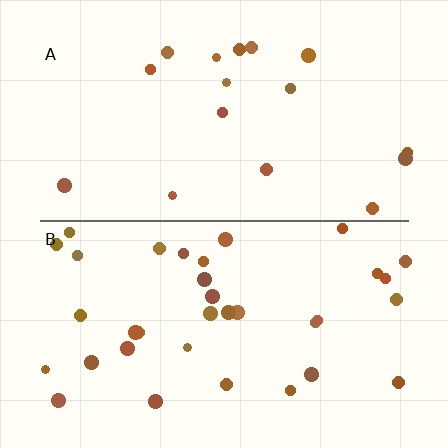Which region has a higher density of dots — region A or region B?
B (the bottom).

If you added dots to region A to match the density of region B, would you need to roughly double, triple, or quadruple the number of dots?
Approximately double.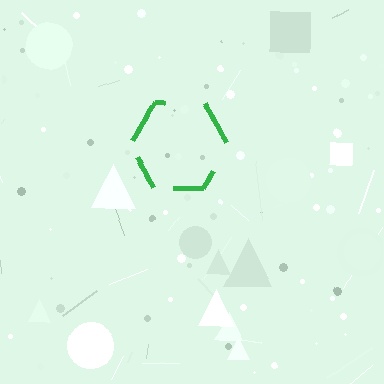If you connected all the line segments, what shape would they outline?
They would outline a hexagon.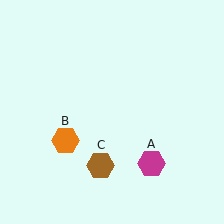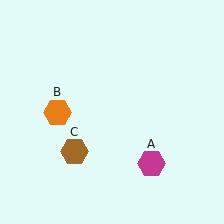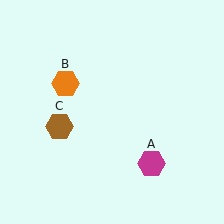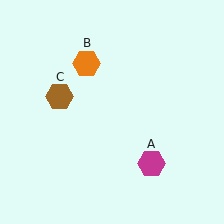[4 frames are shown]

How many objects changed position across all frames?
2 objects changed position: orange hexagon (object B), brown hexagon (object C).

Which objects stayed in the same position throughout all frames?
Magenta hexagon (object A) remained stationary.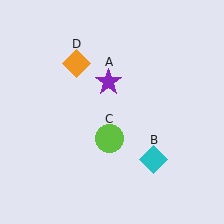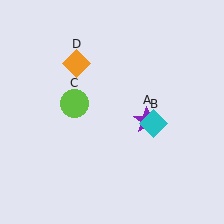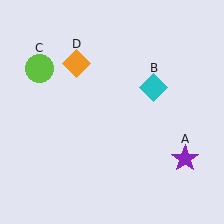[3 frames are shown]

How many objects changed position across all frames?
3 objects changed position: purple star (object A), cyan diamond (object B), lime circle (object C).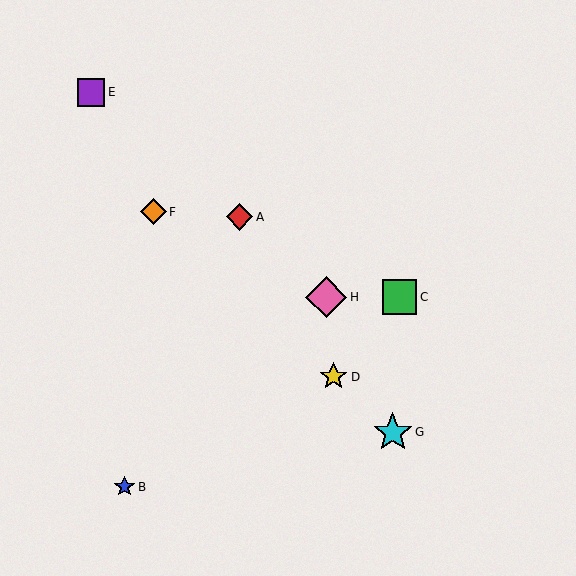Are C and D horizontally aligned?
No, C is at y≈297 and D is at y≈377.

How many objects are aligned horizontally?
2 objects (C, H) are aligned horizontally.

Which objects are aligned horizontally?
Objects C, H are aligned horizontally.